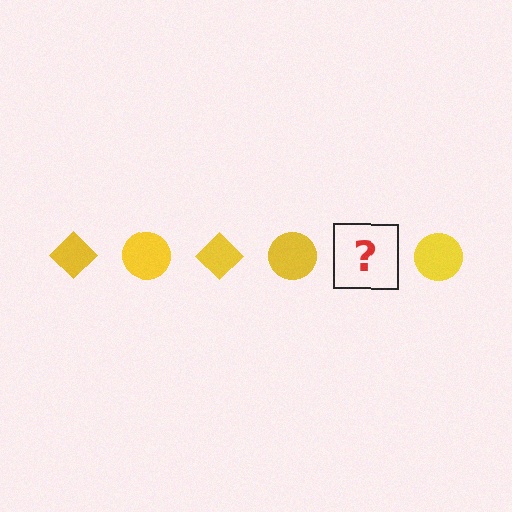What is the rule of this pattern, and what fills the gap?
The rule is that the pattern cycles through diamond, circle shapes in yellow. The gap should be filled with a yellow diamond.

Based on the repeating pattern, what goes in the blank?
The blank should be a yellow diamond.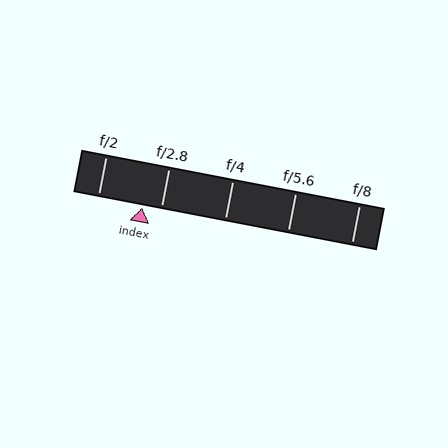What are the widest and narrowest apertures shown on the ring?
The widest aperture shown is f/2 and the narrowest is f/8.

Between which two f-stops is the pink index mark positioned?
The index mark is between f/2 and f/2.8.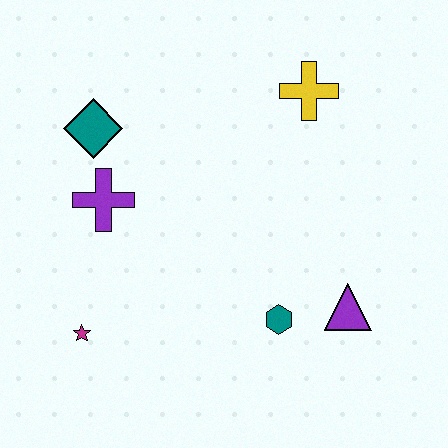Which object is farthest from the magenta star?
The yellow cross is farthest from the magenta star.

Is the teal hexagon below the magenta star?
No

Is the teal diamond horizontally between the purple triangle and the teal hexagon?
No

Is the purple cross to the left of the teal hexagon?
Yes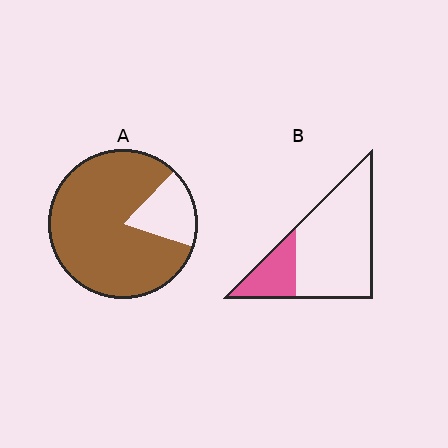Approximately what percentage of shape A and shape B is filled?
A is approximately 80% and B is approximately 25%.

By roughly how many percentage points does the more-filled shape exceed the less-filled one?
By roughly 60 percentage points (A over B).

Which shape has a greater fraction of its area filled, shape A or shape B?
Shape A.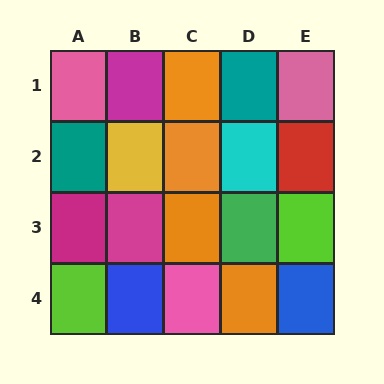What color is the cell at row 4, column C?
Pink.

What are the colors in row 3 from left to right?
Magenta, magenta, orange, green, lime.